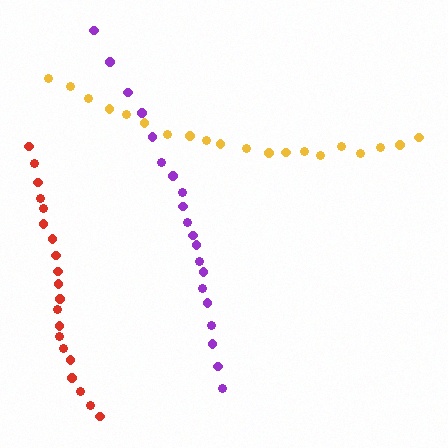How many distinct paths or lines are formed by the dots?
There are 3 distinct paths.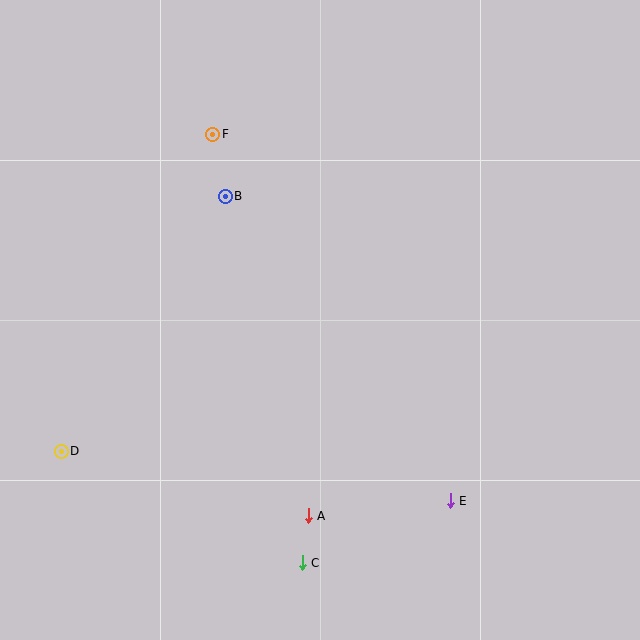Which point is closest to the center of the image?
Point B at (225, 196) is closest to the center.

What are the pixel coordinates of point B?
Point B is at (225, 196).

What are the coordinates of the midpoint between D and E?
The midpoint between D and E is at (256, 476).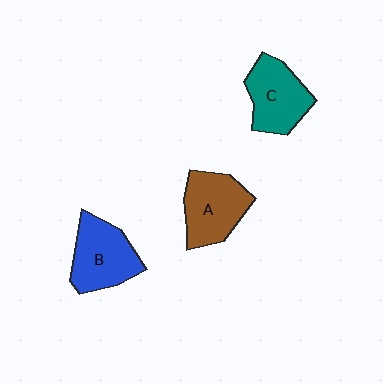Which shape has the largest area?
Shape B (blue).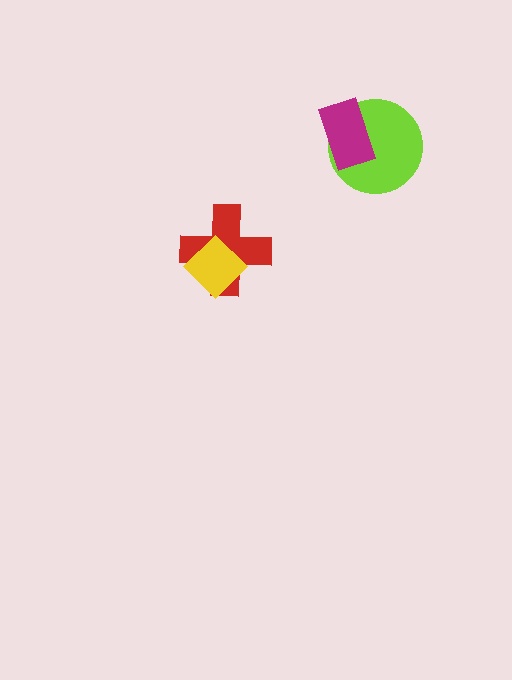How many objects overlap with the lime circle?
1 object overlaps with the lime circle.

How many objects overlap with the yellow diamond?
1 object overlaps with the yellow diamond.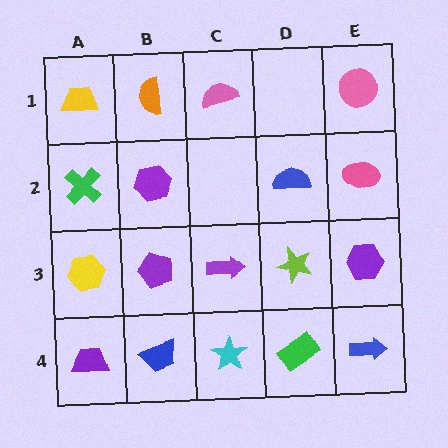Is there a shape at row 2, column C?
No, that cell is empty.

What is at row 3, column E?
A purple hexagon.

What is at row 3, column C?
A purple arrow.